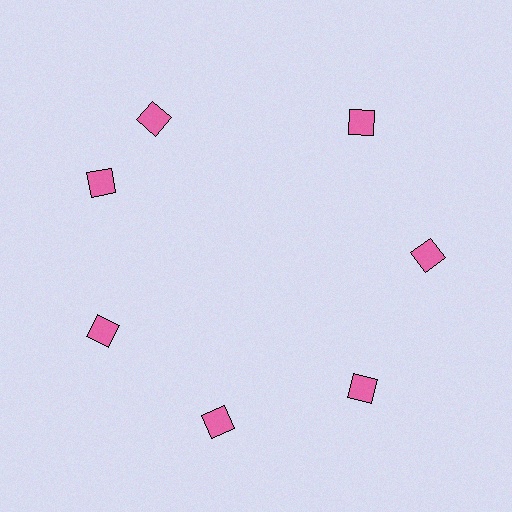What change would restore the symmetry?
The symmetry would be restored by rotating it back into even spacing with its neighbors so that all 7 diamonds sit at equal angles and equal distance from the center.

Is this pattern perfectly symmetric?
No. The 7 pink diamonds are arranged in a ring, but one element near the 12 o'clock position is rotated out of alignment along the ring, breaking the 7-fold rotational symmetry.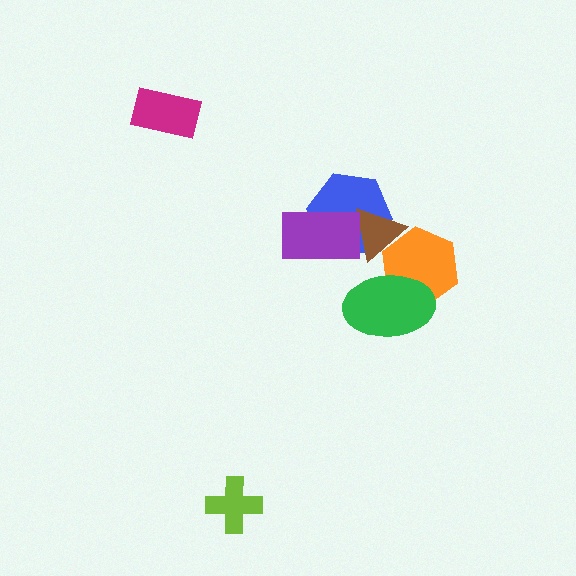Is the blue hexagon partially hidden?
Yes, it is partially covered by another shape.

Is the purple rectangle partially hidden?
No, no other shape covers it.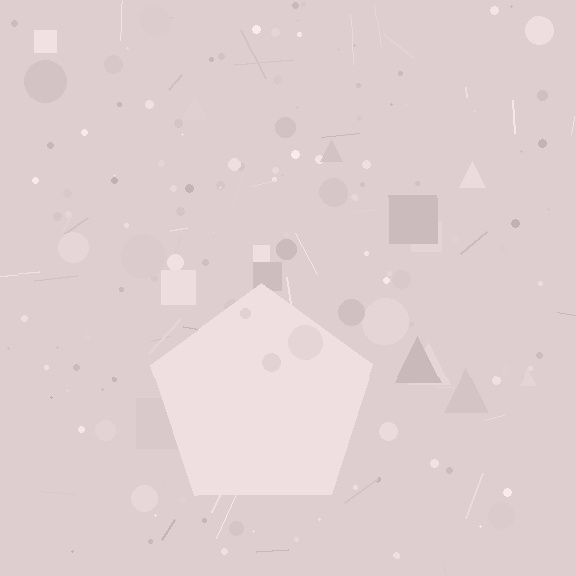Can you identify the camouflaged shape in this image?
The camouflaged shape is a pentagon.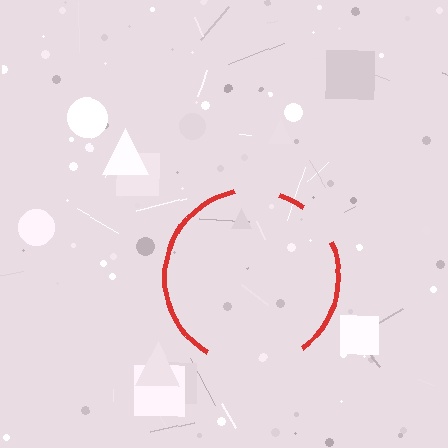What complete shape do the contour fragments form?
The contour fragments form a circle.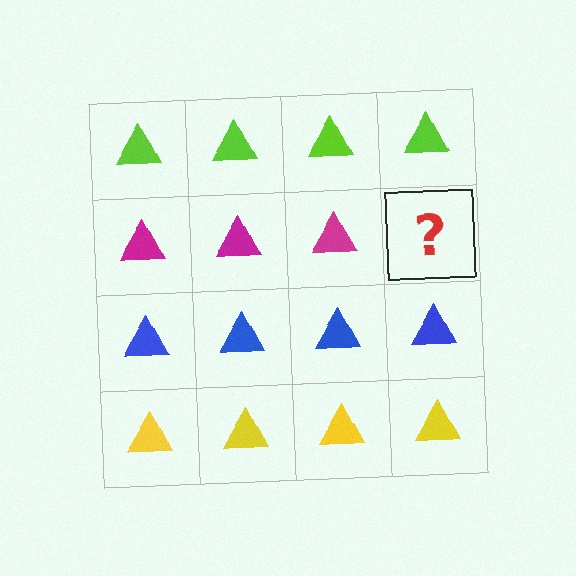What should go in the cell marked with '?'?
The missing cell should contain a magenta triangle.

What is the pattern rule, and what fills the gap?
The rule is that each row has a consistent color. The gap should be filled with a magenta triangle.